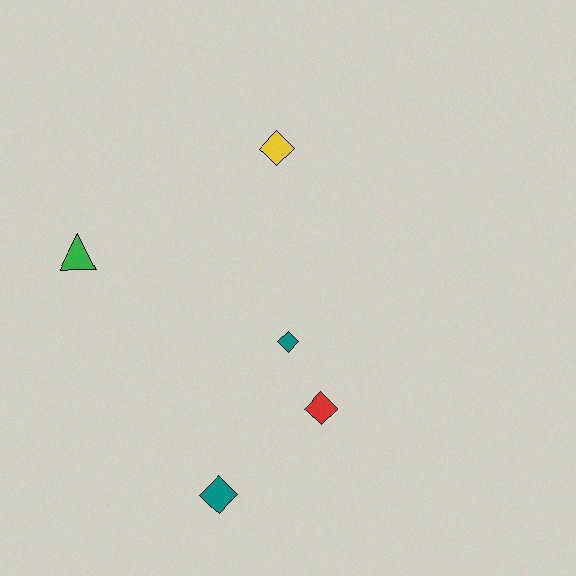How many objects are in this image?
There are 5 objects.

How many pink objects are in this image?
There are no pink objects.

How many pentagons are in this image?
There are no pentagons.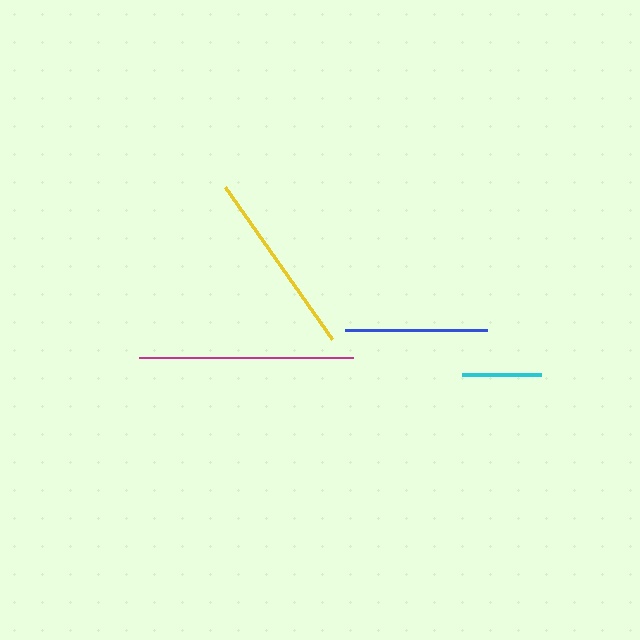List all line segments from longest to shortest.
From longest to shortest: magenta, yellow, blue, cyan.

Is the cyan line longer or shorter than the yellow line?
The yellow line is longer than the cyan line.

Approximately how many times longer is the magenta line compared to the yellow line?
The magenta line is approximately 1.2 times the length of the yellow line.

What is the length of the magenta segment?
The magenta segment is approximately 214 pixels long.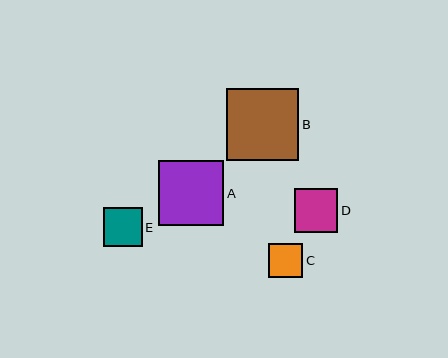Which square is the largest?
Square B is the largest with a size of approximately 72 pixels.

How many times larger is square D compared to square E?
Square D is approximately 1.1 times the size of square E.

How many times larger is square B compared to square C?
Square B is approximately 2.1 times the size of square C.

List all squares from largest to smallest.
From largest to smallest: B, A, D, E, C.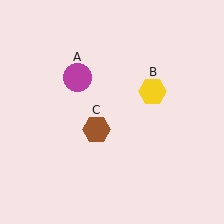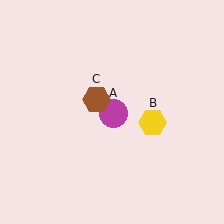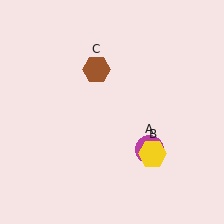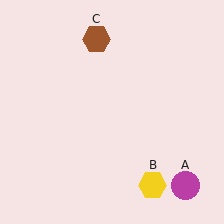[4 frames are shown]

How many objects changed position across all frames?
3 objects changed position: magenta circle (object A), yellow hexagon (object B), brown hexagon (object C).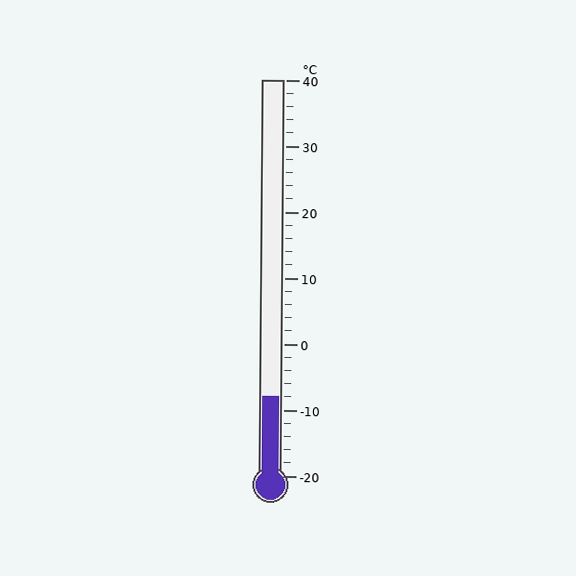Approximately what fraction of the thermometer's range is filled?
The thermometer is filled to approximately 20% of its range.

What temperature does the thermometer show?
The thermometer shows approximately -8°C.